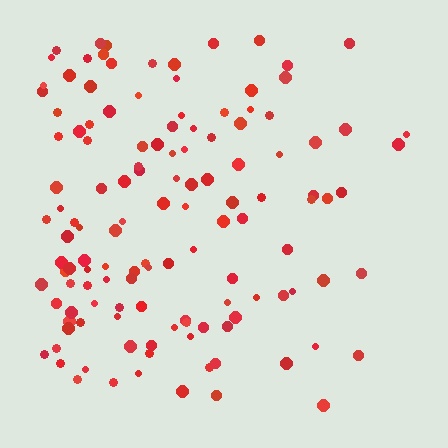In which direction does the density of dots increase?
From right to left, with the left side densest.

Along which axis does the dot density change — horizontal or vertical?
Horizontal.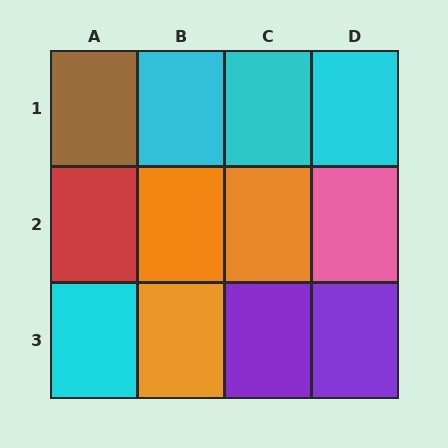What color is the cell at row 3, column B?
Orange.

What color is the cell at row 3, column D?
Purple.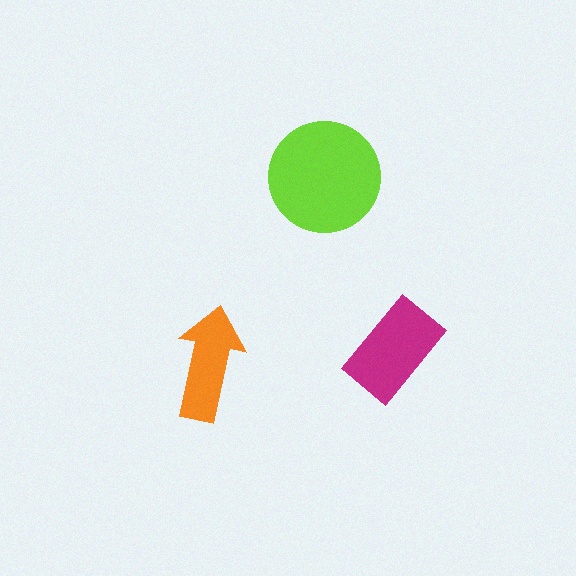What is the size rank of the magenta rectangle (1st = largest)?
2nd.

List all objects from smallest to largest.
The orange arrow, the magenta rectangle, the lime circle.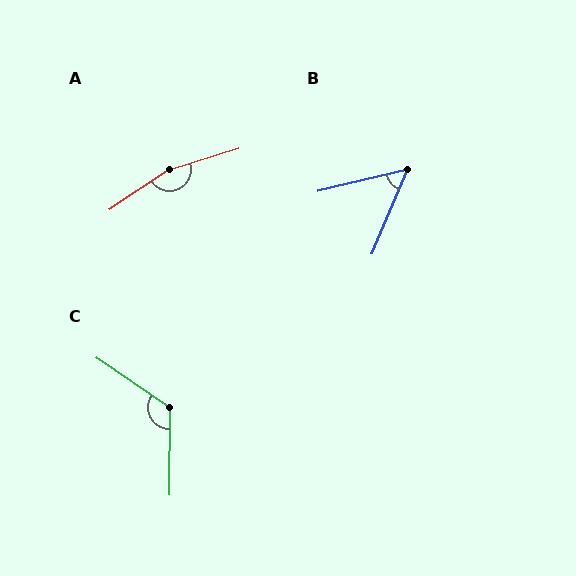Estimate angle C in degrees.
Approximately 124 degrees.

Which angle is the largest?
A, at approximately 164 degrees.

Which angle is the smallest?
B, at approximately 54 degrees.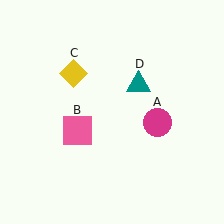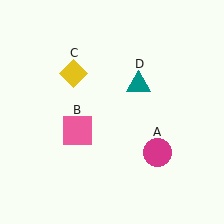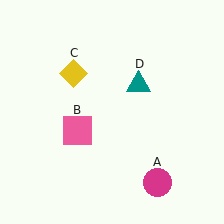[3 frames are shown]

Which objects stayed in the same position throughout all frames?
Pink square (object B) and yellow diamond (object C) and teal triangle (object D) remained stationary.